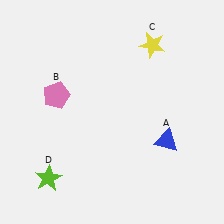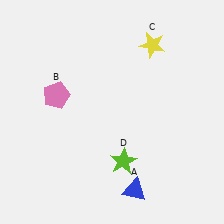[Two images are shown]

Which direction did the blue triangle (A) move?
The blue triangle (A) moved down.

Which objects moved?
The objects that moved are: the blue triangle (A), the lime star (D).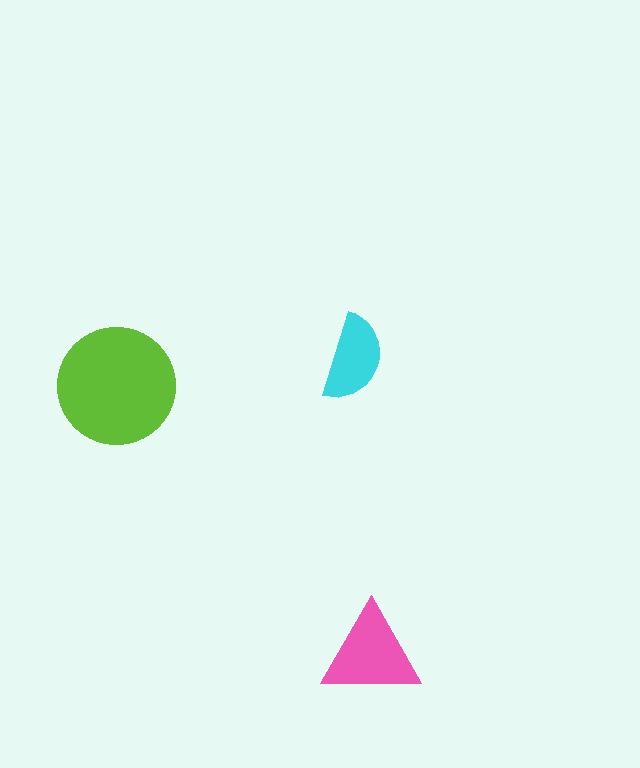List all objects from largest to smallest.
The lime circle, the pink triangle, the cyan semicircle.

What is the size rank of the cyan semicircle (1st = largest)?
3rd.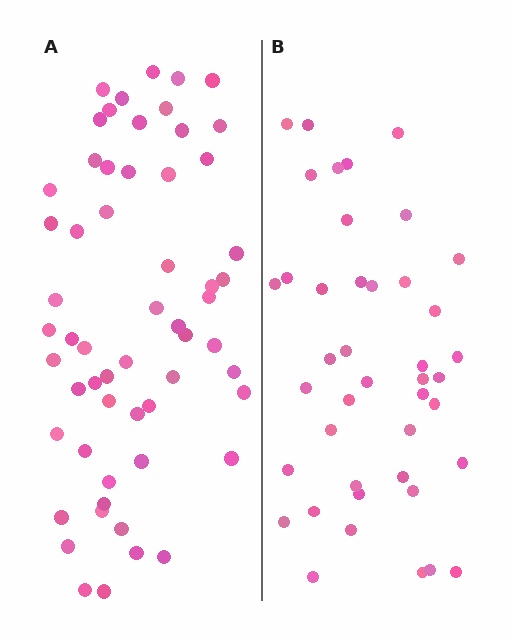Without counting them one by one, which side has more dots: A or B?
Region A (the left region) has more dots.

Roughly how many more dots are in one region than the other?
Region A has approximately 15 more dots than region B.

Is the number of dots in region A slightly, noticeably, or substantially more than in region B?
Region A has noticeably more, but not dramatically so. The ratio is roughly 1.4 to 1.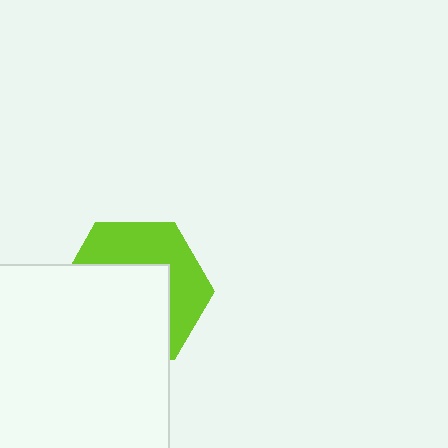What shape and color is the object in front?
The object in front is a white square.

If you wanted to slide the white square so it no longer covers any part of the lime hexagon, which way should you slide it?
Slide it down — that is the most direct way to separate the two shapes.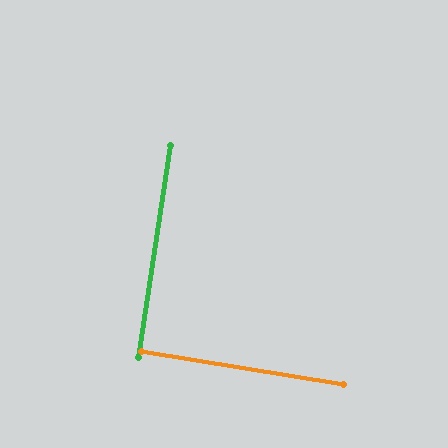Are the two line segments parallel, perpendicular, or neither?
Perpendicular — they meet at approximately 89°.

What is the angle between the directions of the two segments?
Approximately 89 degrees.